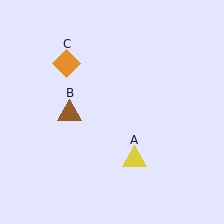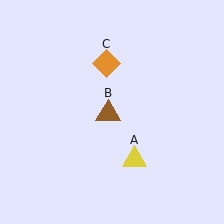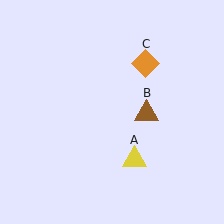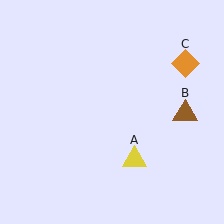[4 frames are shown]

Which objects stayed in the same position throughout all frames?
Yellow triangle (object A) remained stationary.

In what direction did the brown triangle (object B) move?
The brown triangle (object B) moved right.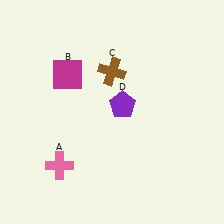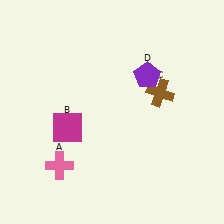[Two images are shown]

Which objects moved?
The objects that moved are: the magenta square (B), the brown cross (C), the purple pentagon (D).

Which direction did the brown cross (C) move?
The brown cross (C) moved right.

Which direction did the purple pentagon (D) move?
The purple pentagon (D) moved up.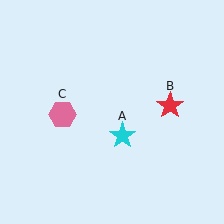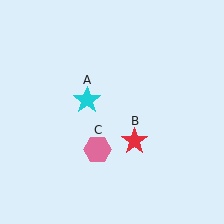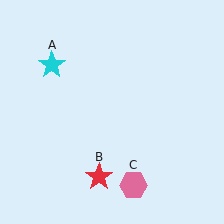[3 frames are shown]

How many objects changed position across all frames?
3 objects changed position: cyan star (object A), red star (object B), pink hexagon (object C).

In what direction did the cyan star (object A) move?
The cyan star (object A) moved up and to the left.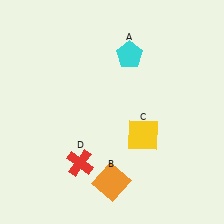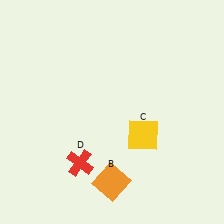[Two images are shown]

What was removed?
The cyan pentagon (A) was removed in Image 2.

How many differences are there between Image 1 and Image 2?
There is 1 difference between the two images.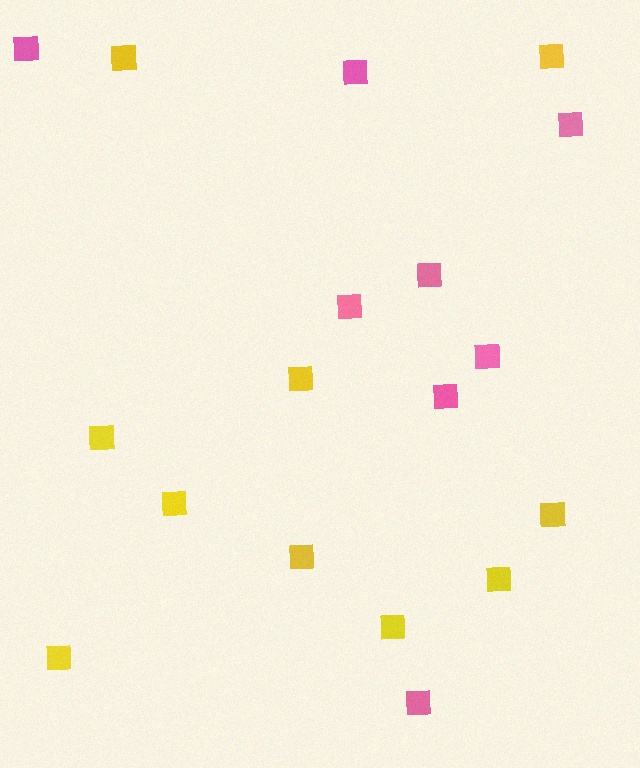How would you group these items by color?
There are 2 groups: one group of yellow squares (10) and one group of pink squares (8).